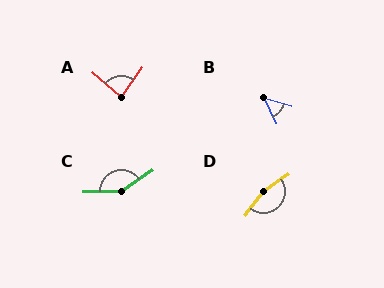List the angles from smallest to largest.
B (48°), A (85°), C (146°), D (161°).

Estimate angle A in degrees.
Approximately 85 degrees.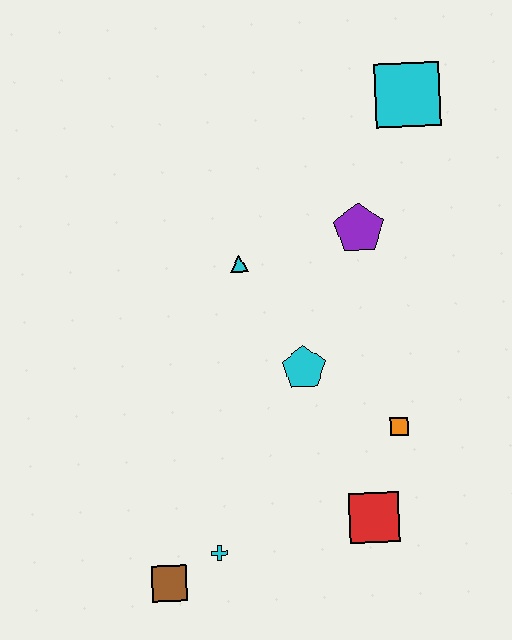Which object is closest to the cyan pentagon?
The orange square is closest to the cyan pentagon.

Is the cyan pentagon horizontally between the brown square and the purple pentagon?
Yes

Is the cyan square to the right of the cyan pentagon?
Yes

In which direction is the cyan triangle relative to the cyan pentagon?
The cyan triangle is above the cyan pentagon.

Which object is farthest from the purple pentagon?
The brown square is farthest from the purple pentagon.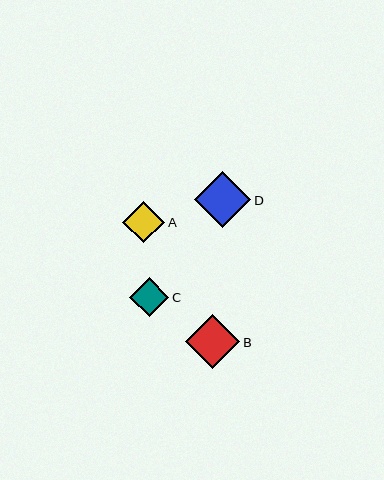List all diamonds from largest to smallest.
From largest to smallest: D, B, A, C.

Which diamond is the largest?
Diamond D is the largest with a size of approximately 56 pixels.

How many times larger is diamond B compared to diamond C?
Diamond B is approximately 1.4 times the size of diamond C.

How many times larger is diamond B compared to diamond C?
Diamond B is approximately 1.4 times the size of diamond C.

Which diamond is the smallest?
Diamond C is the smallest with a size of approximately 39 pixels.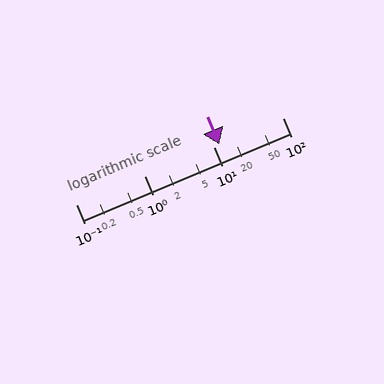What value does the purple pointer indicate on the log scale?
The pointer indicates approximately 12.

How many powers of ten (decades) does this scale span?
The scale spans 3 decades, from 0.1 to 100.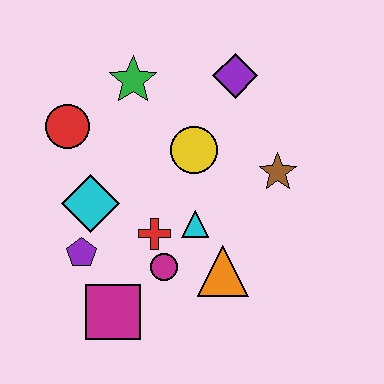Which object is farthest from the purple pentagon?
The purple diamond is farthest from the purple pentagon.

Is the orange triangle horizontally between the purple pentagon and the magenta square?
No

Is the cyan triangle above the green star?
No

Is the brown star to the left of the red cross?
No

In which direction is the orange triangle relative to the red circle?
The orange triangle is to the right of the red circle.